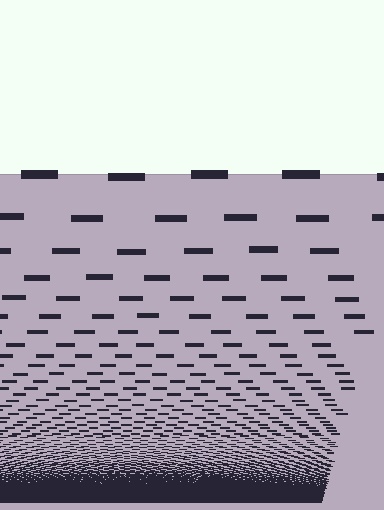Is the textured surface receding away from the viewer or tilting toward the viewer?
The surface appears to tilt toward the viewer. Texture elements get larger and sparser toward the top.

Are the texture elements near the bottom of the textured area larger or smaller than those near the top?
Smaller. The gradient is inverted — elements near the bottom are smaller and denser.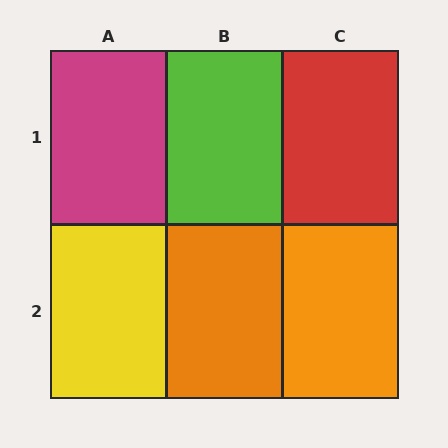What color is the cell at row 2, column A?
Yellow.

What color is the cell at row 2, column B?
Orange.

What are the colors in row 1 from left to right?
Magenta, lime, red.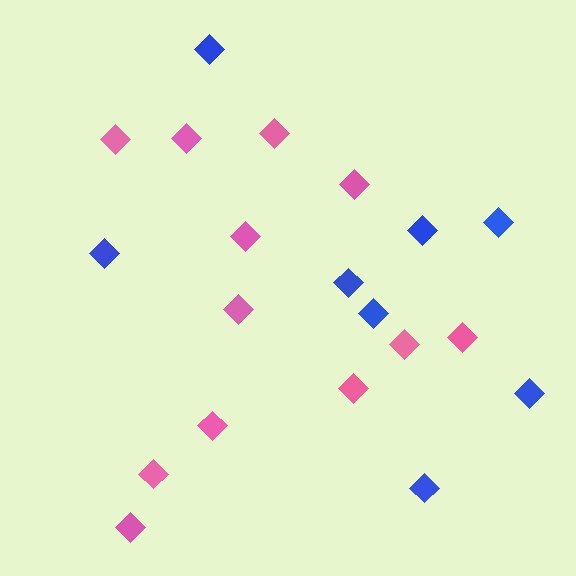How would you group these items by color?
There are 2 groups: one group of pink diamonds (12) and one group of blue diamonds (8).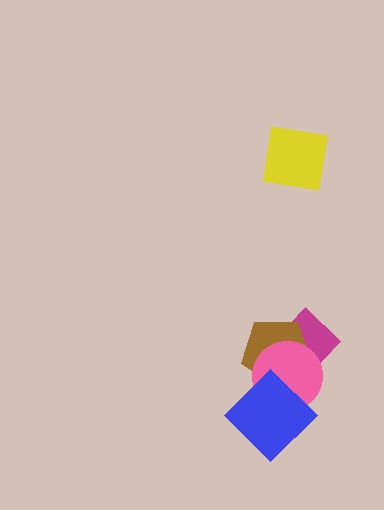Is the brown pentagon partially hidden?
Yes, it is partially covered by another shape.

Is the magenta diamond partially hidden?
Yes, it is partially covered by another shape.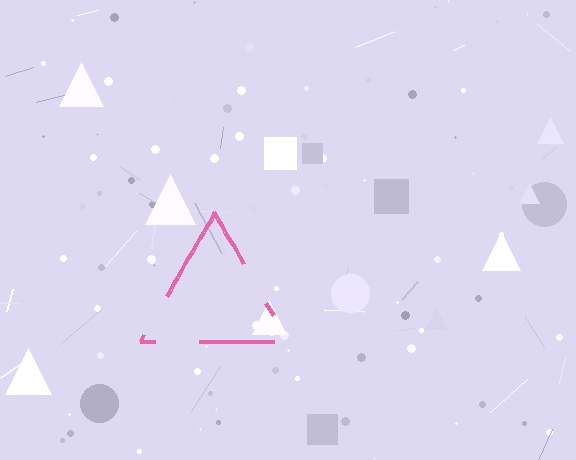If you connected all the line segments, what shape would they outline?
They would outline a triangle.